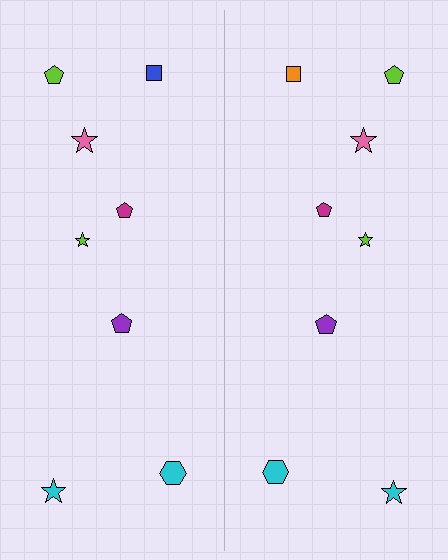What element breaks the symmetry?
The orange square on the right side breaks the symmetry — its mirror counterpart is blue.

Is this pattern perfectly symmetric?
No, the pattern is not perfectly symmetric. The orange square on the right side breaks the symmetry — its mirror counterpart is blue.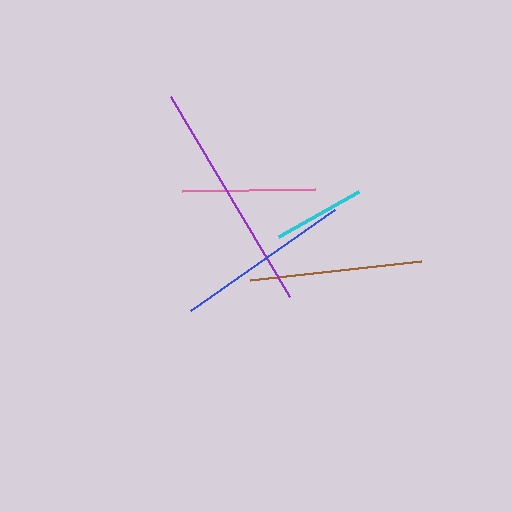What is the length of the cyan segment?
The cyan segment is approximately 92 pixels long.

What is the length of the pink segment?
The pink segment is approximately 132 pixels long.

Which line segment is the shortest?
The cyan line is the shortest at approximately 92 pixels.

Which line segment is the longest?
The purple line is the longest at approximately 233 pixels.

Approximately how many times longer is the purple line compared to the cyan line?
The purple line is approximately 2.5 times the length of the cyan line.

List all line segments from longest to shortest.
From longest to shortest: purple, blue, brown, pink, cyan.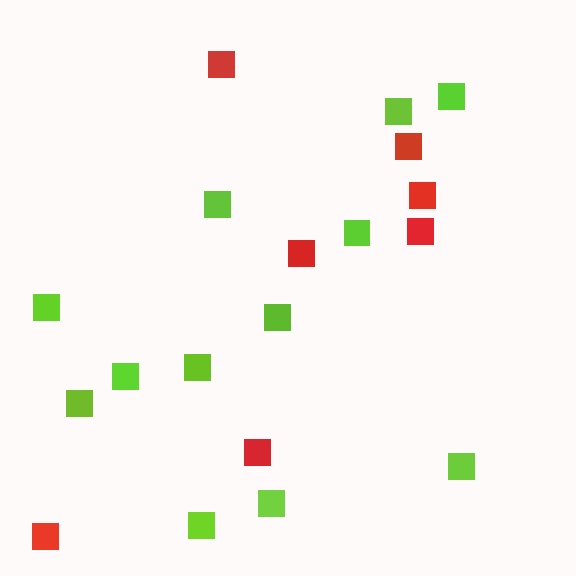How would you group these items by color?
There are 2 groups: one group of lime squares (12) and one group of red squares (7).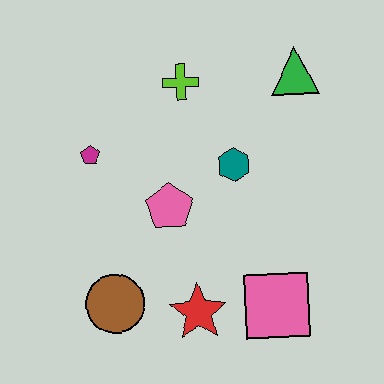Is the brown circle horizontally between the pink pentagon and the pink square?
No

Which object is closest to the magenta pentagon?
The pink pentagon is closest to the magenta pentagon.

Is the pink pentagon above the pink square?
Yes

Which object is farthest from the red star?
The green triangle is farthest from the red star.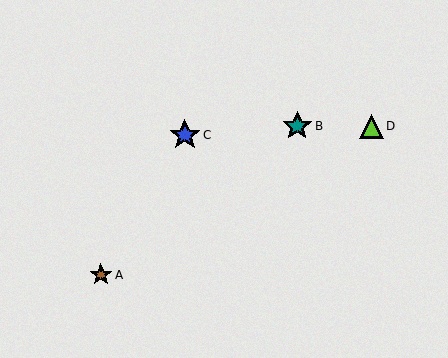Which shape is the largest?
The blue star (labeled C) is the largest.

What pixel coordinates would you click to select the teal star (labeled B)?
Click at (297, 126) to select the teal star B.